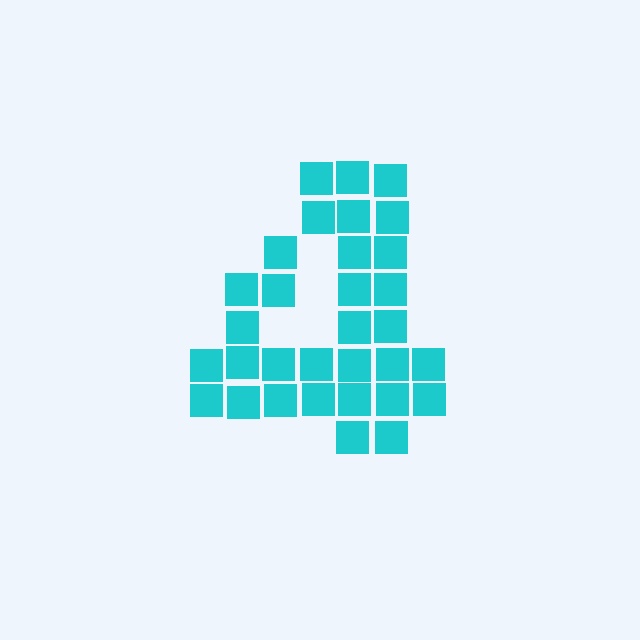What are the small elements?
The small elements are squares.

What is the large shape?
The large shape is the digit 4.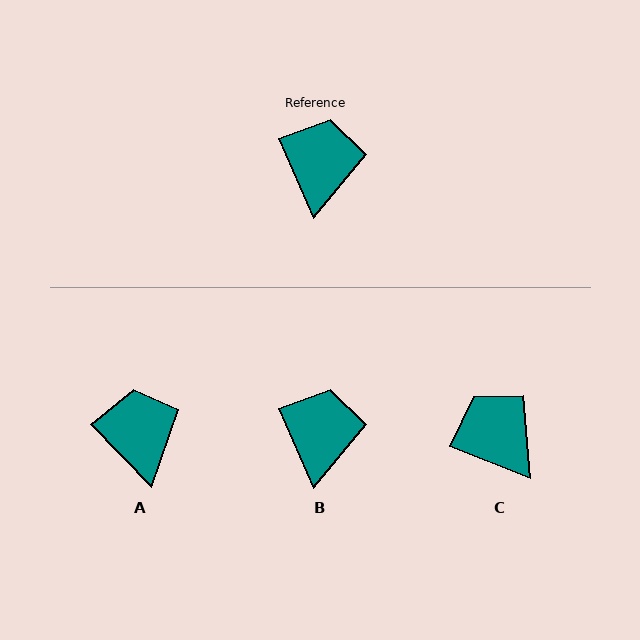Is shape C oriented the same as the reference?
No, it is off by about 44 degrees.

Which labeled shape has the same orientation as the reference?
B.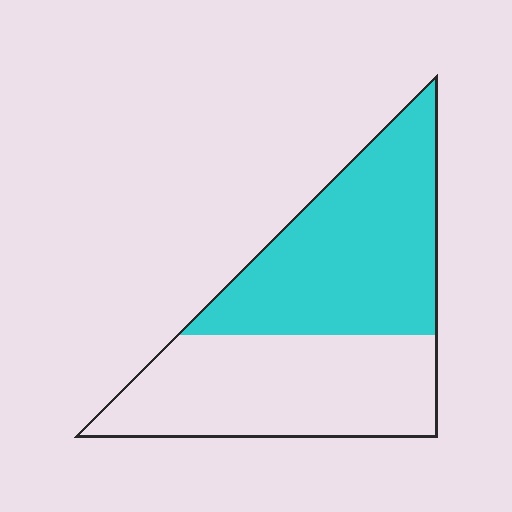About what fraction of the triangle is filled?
About one half (1/2).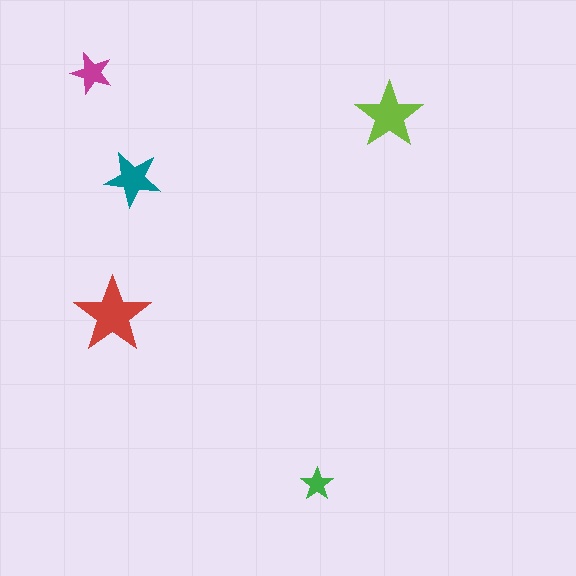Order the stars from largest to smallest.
the red one, the lime one, the teal one, the magenta one, the green one.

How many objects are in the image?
There are 5 objects in the image.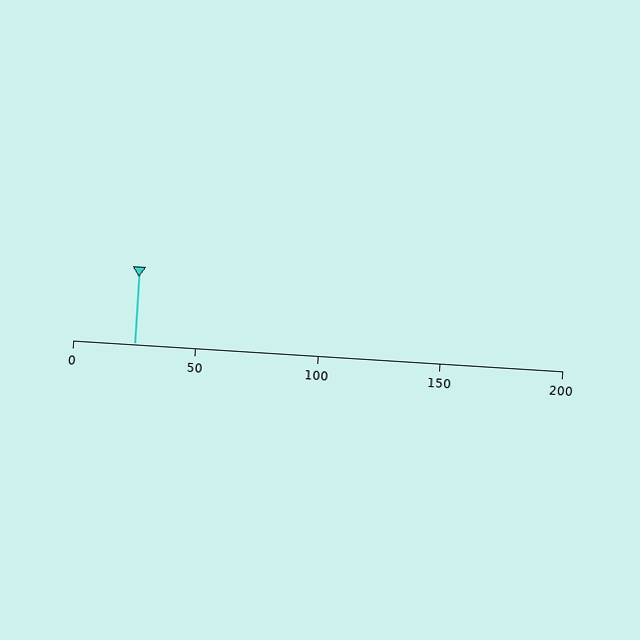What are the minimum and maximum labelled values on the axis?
The axis runs from 0 to 200.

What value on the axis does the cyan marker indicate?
The marker indicates approximately 25.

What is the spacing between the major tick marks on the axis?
The major ticks are spaced 50 apart.